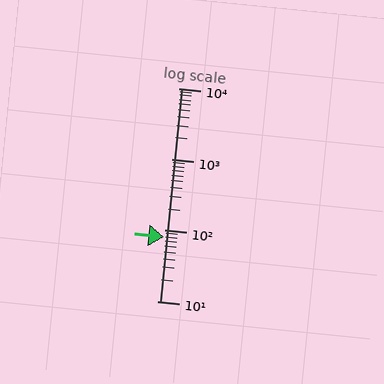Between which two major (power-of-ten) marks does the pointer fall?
The pointer is between 10 and 100.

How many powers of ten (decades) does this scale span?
The scale spans 3 decades, from 10 to 10000.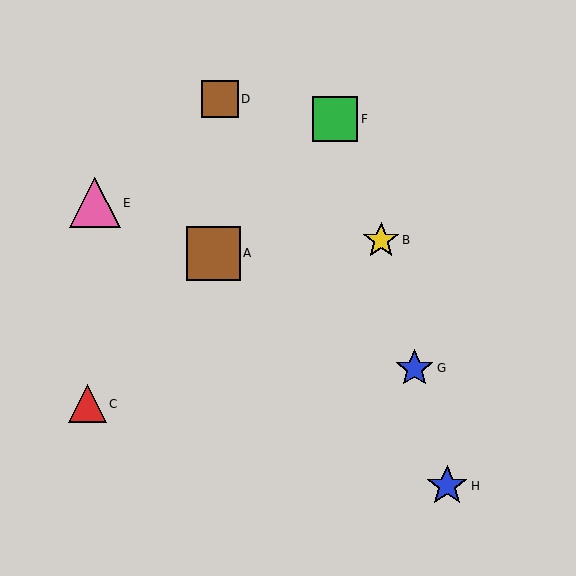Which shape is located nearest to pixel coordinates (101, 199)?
The pink triangle (labeled E) at (95, 203) is nearest to that location.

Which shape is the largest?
The brown square (labeled A) is the largest.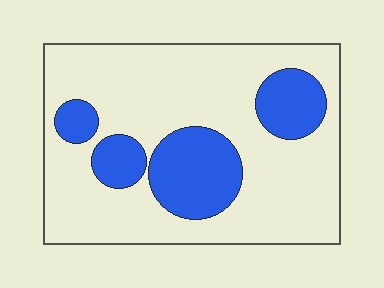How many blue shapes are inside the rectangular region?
4.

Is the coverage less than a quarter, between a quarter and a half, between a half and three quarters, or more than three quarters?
Between a quarter and a half.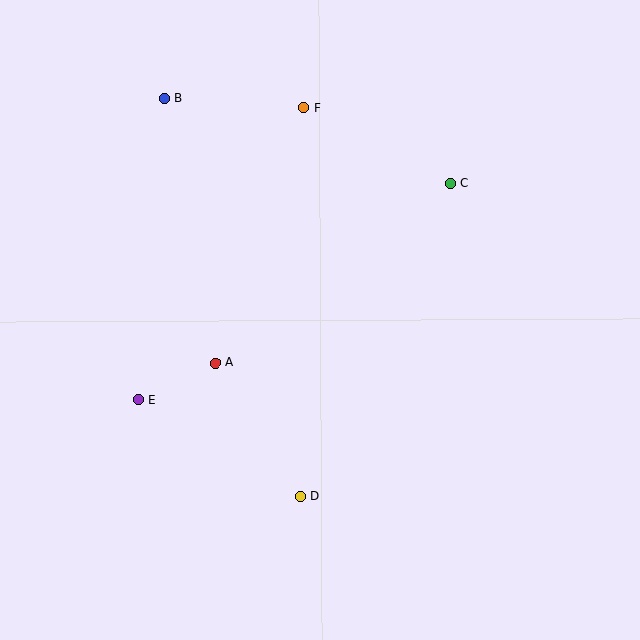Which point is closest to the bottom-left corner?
Point E is closest to the bottom-left corner.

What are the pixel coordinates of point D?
Point D is at (300, 496).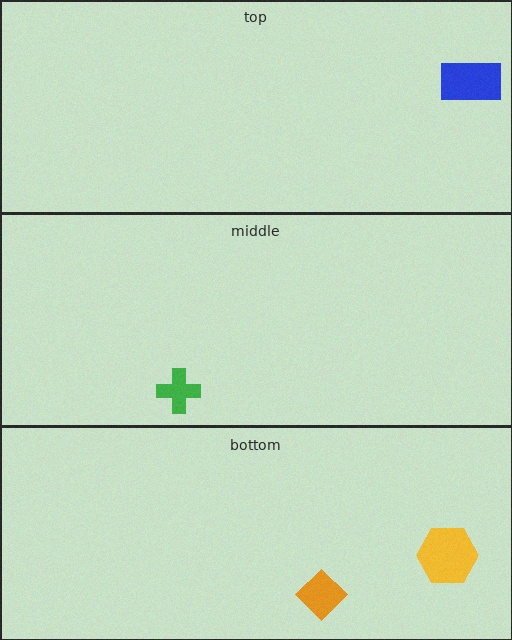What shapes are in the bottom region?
The orange diamond, the yellow hexagon.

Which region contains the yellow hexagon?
The bottom region.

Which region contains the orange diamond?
The bottom region.